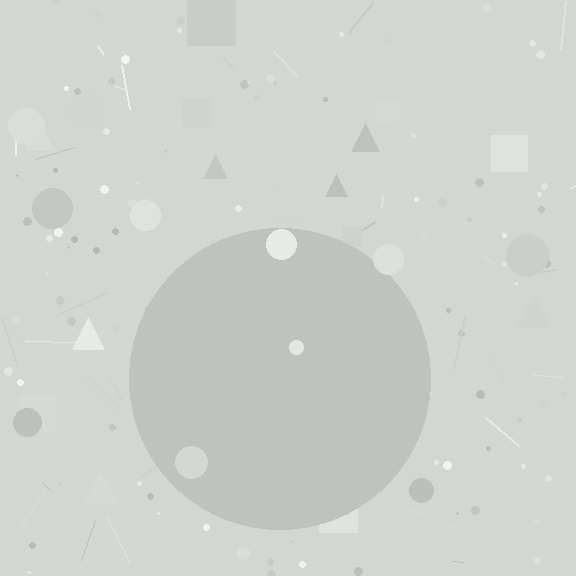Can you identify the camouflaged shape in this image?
The camouflaged shape is a circle.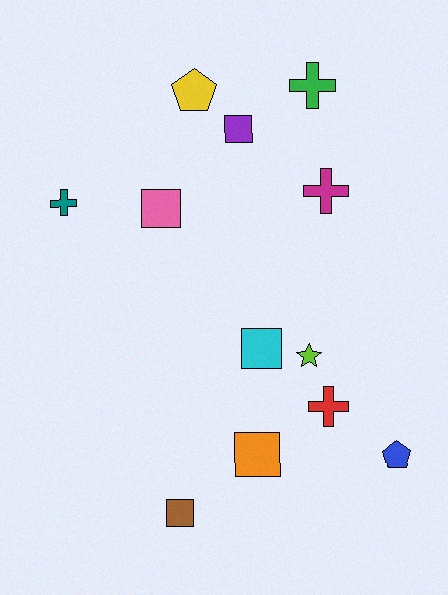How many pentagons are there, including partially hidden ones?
There are 2 pentagons.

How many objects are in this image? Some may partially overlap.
There are 12 objects.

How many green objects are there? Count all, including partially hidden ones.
There is 1 green object.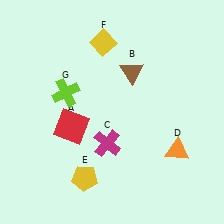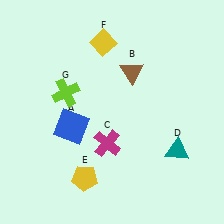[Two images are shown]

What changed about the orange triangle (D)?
In Image 1, D is orange. In Image 2, it changed to teal.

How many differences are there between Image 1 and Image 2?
There are 2 differences between the two images.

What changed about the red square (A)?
In Image 1, A is red. In Image 2, it changed to blue.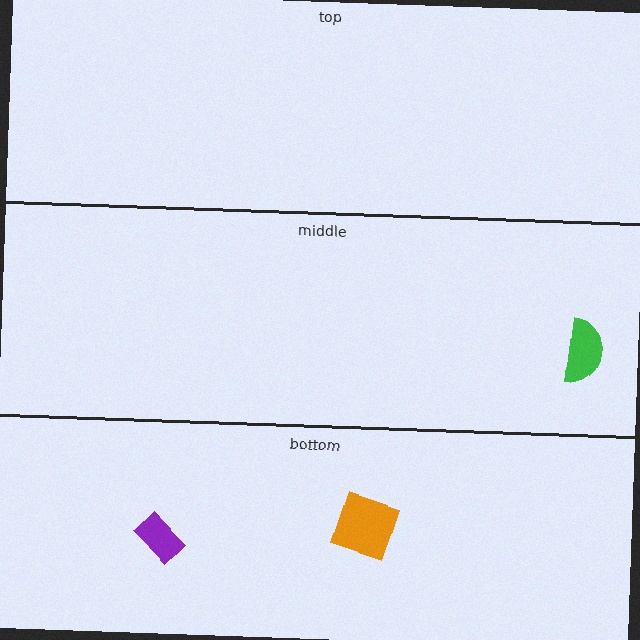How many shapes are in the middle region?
1.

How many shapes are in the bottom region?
2.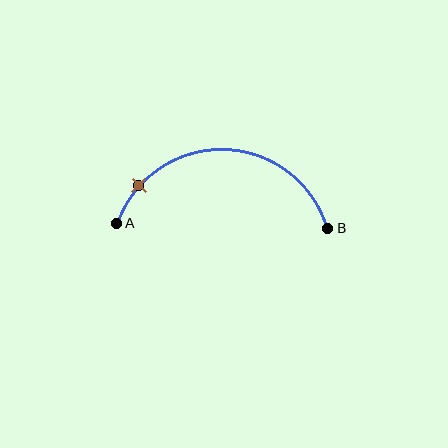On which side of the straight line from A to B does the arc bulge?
The arc bulges above the straight line connecting A and B.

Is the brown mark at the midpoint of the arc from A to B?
No. The brown mark lies on the arc but is closer to endpoint A. The arc midpoint would be at the point on the curve equidistant along the arc from both A and B.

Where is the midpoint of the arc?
The arc midpoint is the point on the curve farthest from the straight line joining A and B. It sits above that line.